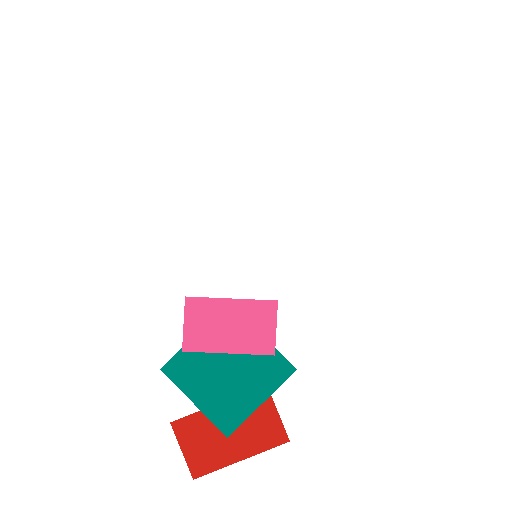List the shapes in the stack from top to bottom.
From top to bottom: the pink rectangle, the teal diamond, the red rectangle.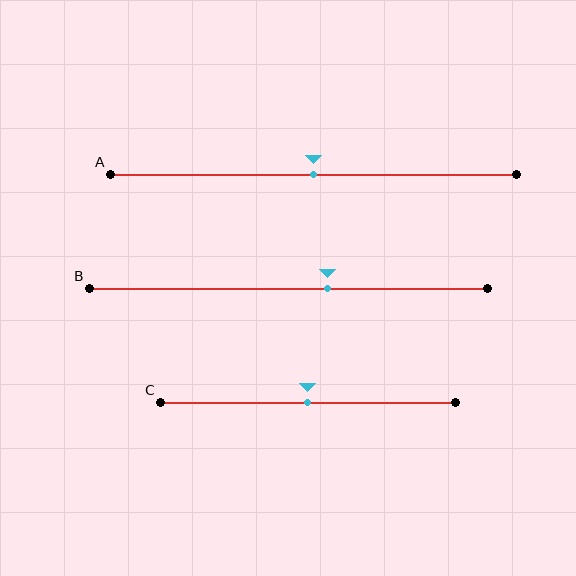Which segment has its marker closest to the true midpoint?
Segment A has its marker closest to the true midpoint.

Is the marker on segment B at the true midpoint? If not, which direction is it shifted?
No, the marker on segment B is shifted to the right by about 10% of the segment length.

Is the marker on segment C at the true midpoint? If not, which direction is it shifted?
Yes, the marker on segment C is at the true midpoint.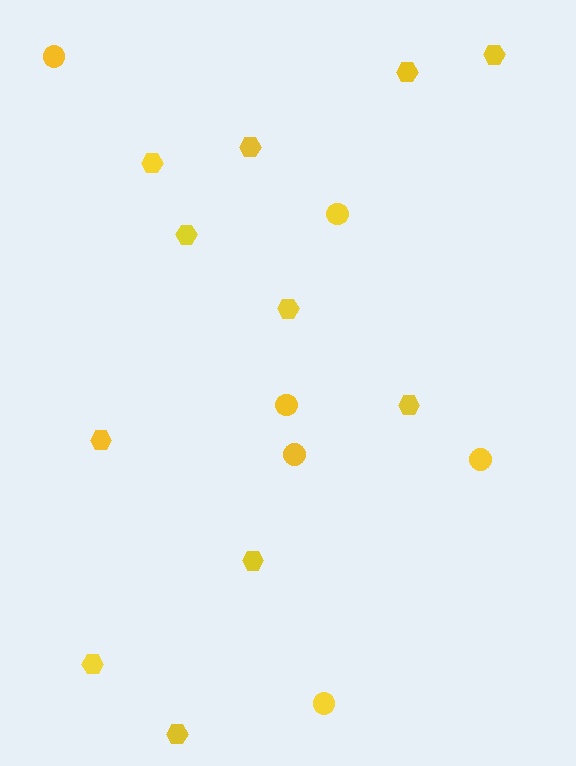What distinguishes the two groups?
There are 2 groups: one group of circles (6) and one group of hexagons (11).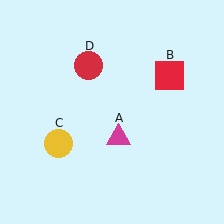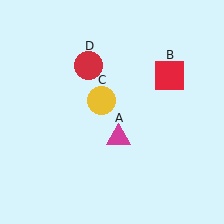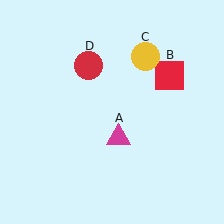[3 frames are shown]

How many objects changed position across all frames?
1 object changed position: yellow circle (object C).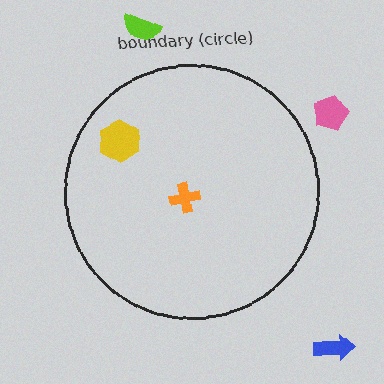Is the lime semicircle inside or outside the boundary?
Outside.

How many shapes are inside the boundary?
2 inside, 3 outside.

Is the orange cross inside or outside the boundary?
Inside.